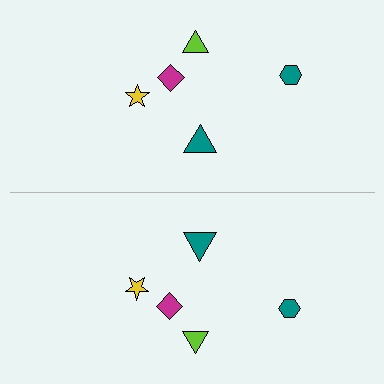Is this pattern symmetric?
Yes, this pattern has bilateral (reflection) symmetry.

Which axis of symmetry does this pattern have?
The pattern has a horizontal axis of symmetry running through the center of the image.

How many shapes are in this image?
There are 10 shapes in this image.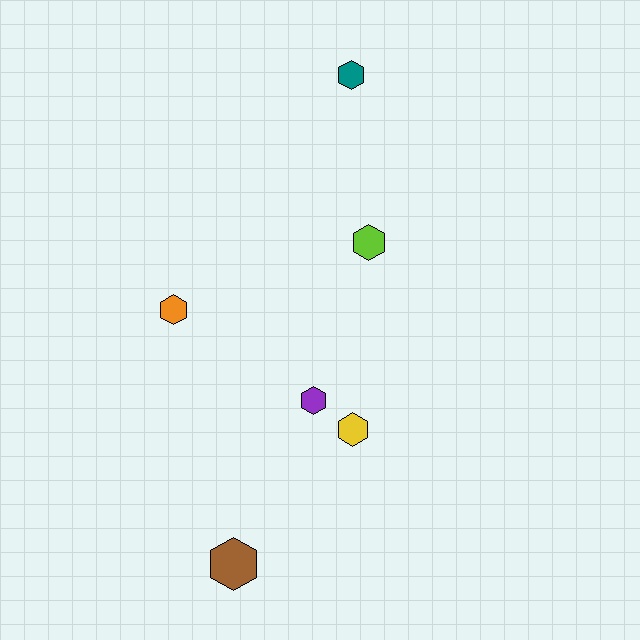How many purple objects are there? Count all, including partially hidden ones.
There is 1 purple object.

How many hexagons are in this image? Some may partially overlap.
There are 6 hexagons.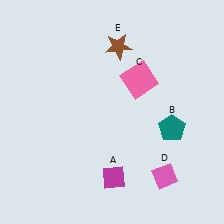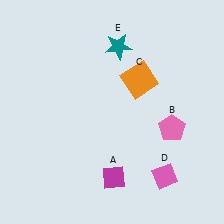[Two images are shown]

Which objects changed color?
B changed from teal to pink. C changed from pink to orange. E changed from brown to teal.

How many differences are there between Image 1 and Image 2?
There are 3 differences between the two images.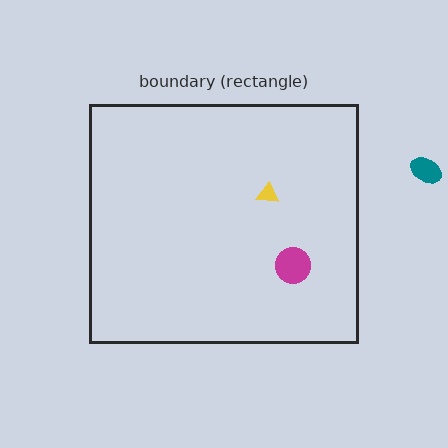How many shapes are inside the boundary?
2 inside, 1 outside.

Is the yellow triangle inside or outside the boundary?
Inside.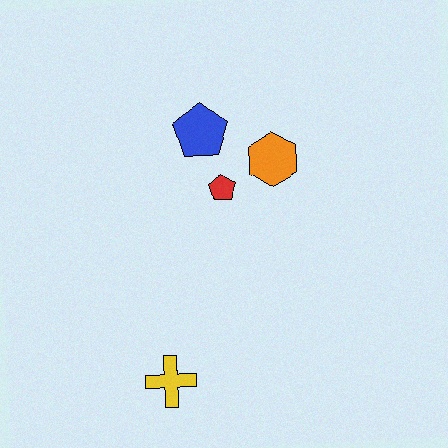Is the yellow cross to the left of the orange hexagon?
Yes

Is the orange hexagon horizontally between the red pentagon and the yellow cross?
No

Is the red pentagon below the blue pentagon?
Yes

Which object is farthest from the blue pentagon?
The yellow cross is farthest from the blue pentagon.